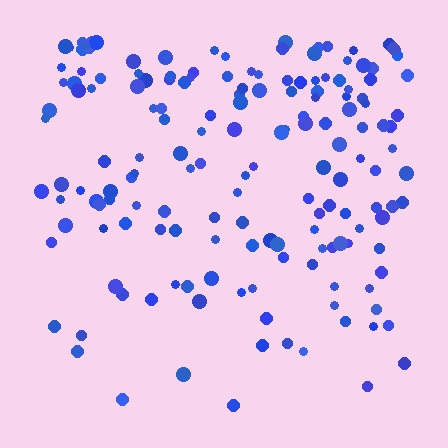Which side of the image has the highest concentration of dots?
The top.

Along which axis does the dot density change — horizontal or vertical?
Vertical.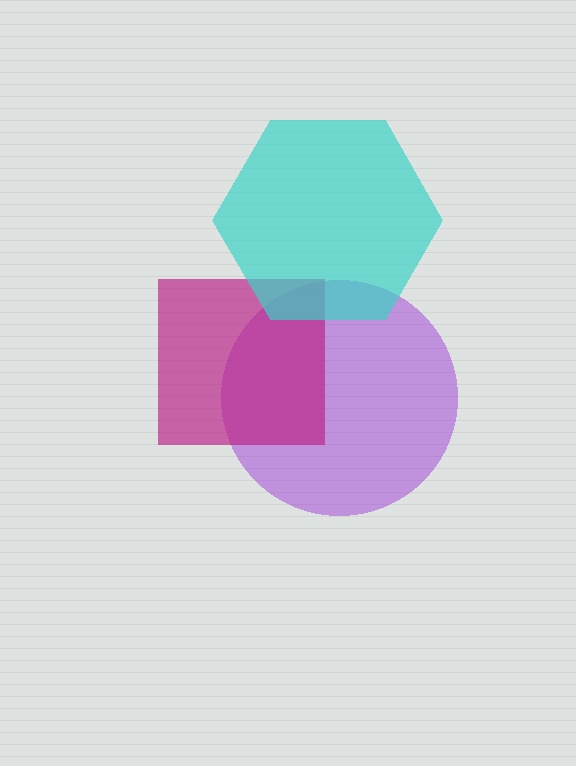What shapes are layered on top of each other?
The layered shapes are: a purple circle, a magenta square, a cyan hexagon.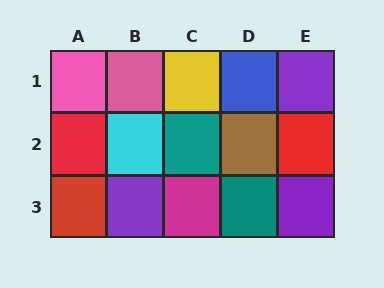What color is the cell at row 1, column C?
Yellow.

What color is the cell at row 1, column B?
Pink.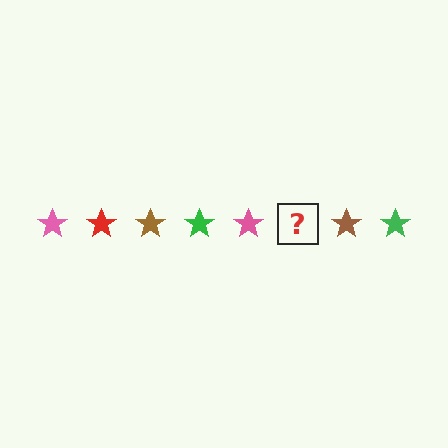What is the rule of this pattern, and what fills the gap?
The rule is that the pattern cycles through pink, red, brown, green stars. The gap should be filled with a red star.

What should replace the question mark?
The question mark should be replaced with a red star.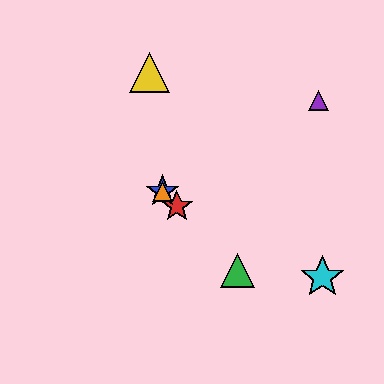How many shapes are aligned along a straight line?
4 shapes (the red star, the blue star, the green triangle, the orange triangle) are aligned along a straight line.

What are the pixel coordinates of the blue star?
The blue star is at (162, 191).